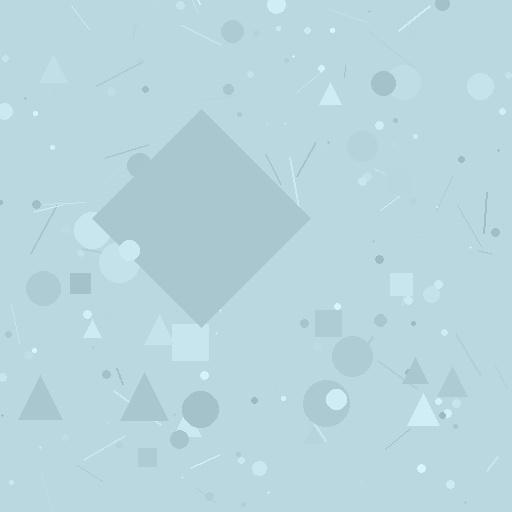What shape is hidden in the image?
A diamond is hidden in the image.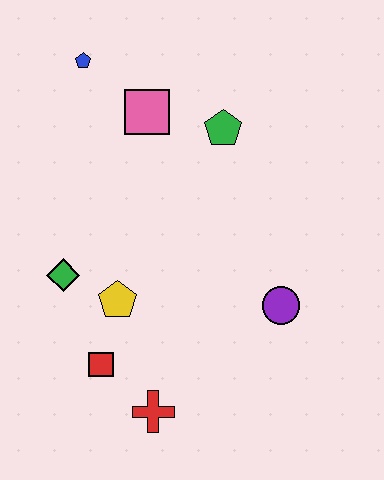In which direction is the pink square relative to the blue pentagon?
The pink square is to the right of the blue pentagon.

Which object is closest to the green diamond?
The yellow pentagon is closest to the green diamond.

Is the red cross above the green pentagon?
No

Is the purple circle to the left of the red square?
No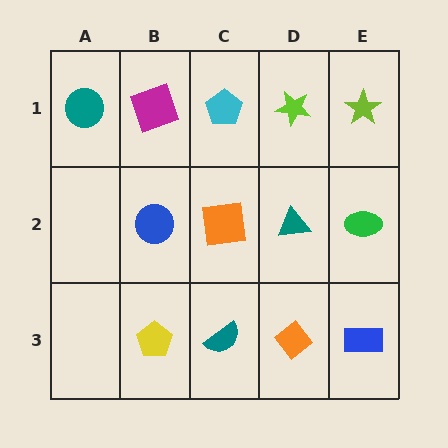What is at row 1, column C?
A cyan pentagon.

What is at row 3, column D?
An orange diamond.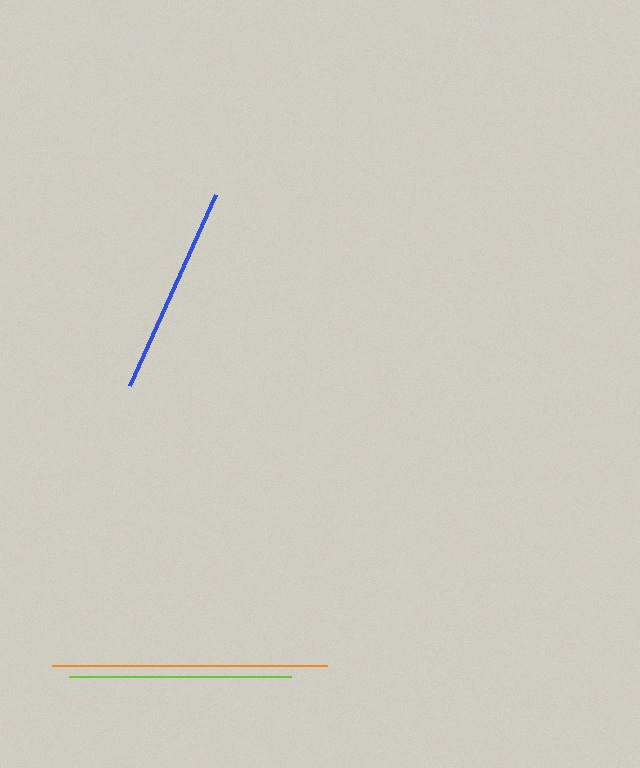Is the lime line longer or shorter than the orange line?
The orange line is longer than the lime line.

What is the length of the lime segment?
The lime segment is approximately 222 pixels long.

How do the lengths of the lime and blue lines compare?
The lime and blue lines are approximately the same length.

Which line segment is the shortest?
The blue line is the shortest at approximately 209 pixels.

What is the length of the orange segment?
The orange segment is approximately 275 pixels long.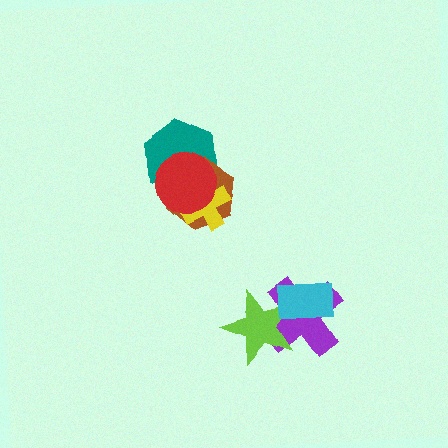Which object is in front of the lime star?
The cyan rectangle is in front of the lime star.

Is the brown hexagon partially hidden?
Yes, it is partially covered by another shape.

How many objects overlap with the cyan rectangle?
2 objects overlap with the cyan rectangle.